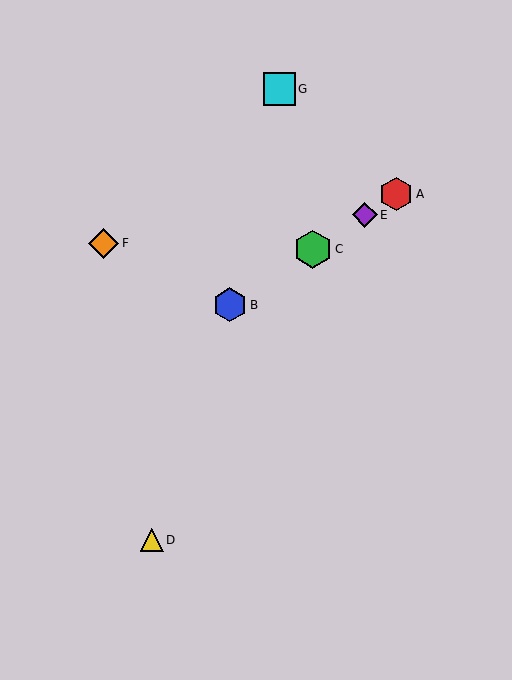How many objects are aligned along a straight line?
4 objects (A, B, C, E) are aligned along a straight line.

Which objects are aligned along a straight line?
Objects A, B, C, E are aligned along a straight line.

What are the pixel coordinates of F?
Object F is at (104, 243).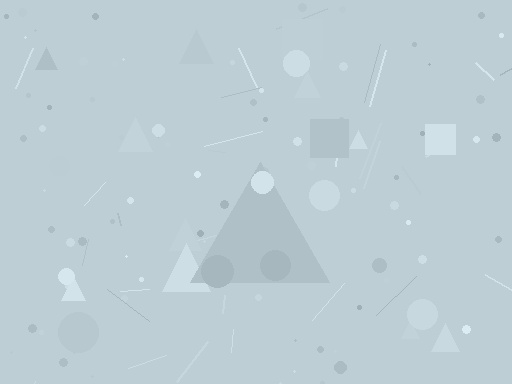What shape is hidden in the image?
A triangle is hidden in the image.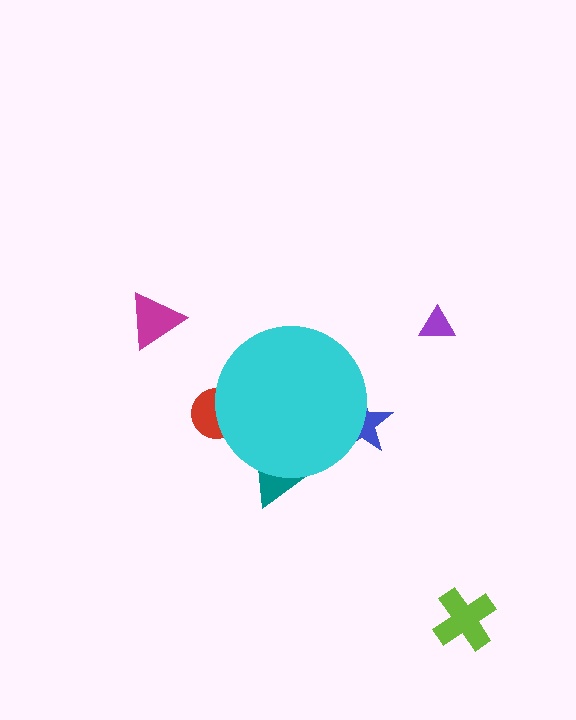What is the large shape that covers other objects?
A cyan circle.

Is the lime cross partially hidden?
No, the lime cross is fully visible.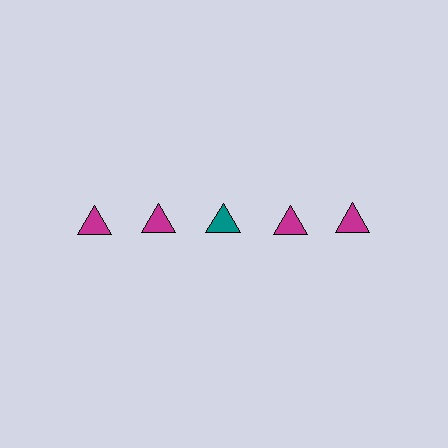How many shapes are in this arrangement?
There are 5 shapes arranged in a grid pattern.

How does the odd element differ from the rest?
It has a different color: teal instead of magenta.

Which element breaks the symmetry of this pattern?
The teal triangle in the top row, center column breaks the symmetry. All other shapes are magenta triangles.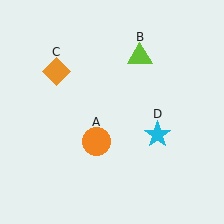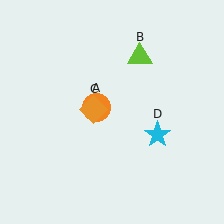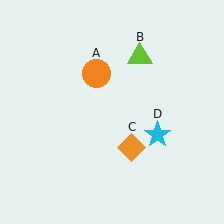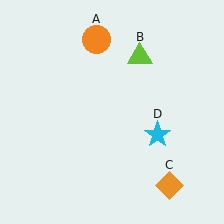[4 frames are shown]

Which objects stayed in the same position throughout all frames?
Lime triangle (object B) and cyan star (object D) remained stationary.